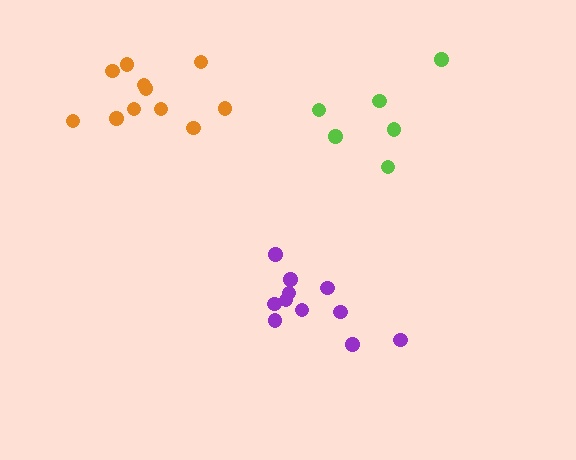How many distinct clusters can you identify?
There are 3 distinct clusters.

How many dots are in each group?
Group 1: 6 dots, Group 2: 11 dots, Group 3: 11 dots (28 total).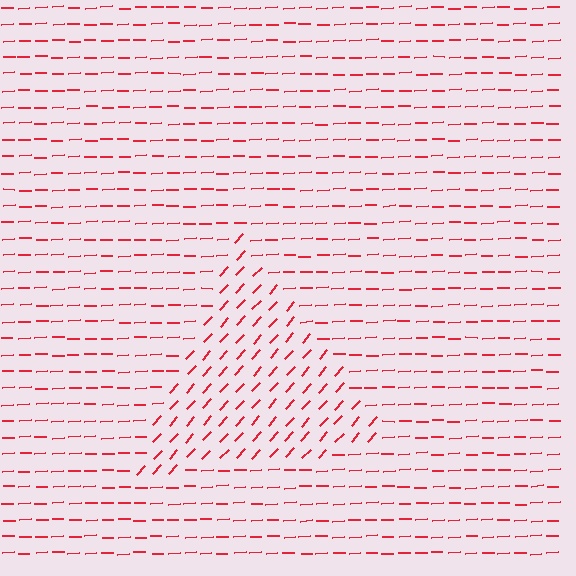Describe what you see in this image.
The image is filled with small red line segments. A triangle region in the image has lines oriented differently from the surrounding lines, creating a visible texture boundary.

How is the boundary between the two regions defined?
The boundary is defined purely by a change in line orientation (approximately 45 degrees difference). All lines are the same color and thickness.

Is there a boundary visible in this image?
Yes, there is a texture boundary formed by a change in line orientation.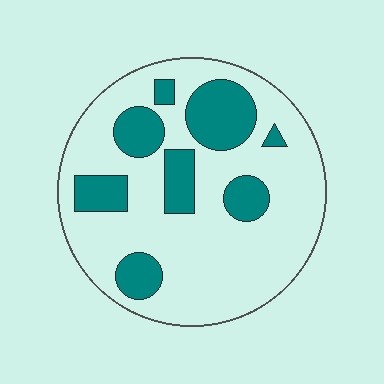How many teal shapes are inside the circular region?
8.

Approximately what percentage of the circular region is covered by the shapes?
Approximately 25%.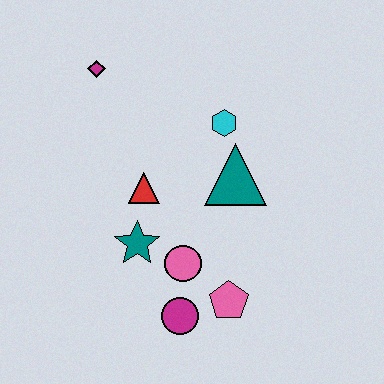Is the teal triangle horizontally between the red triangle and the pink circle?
No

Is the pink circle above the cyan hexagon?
No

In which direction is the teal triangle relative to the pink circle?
The teal triangle is above the pink circle.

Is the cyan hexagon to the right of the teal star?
Yes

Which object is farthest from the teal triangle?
The magenta diamond is farthest from the teal triangle.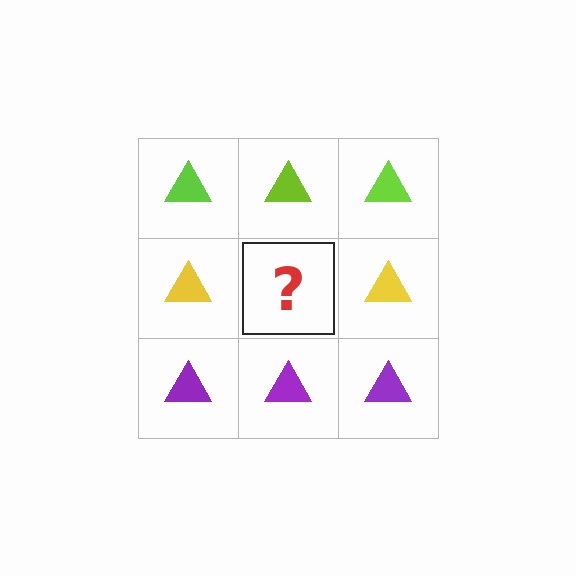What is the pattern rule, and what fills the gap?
The rule is that each row has a consistent color. The gap should be filled with a yellow triangle.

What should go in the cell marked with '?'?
The missing cell should contain a yellow triangle.